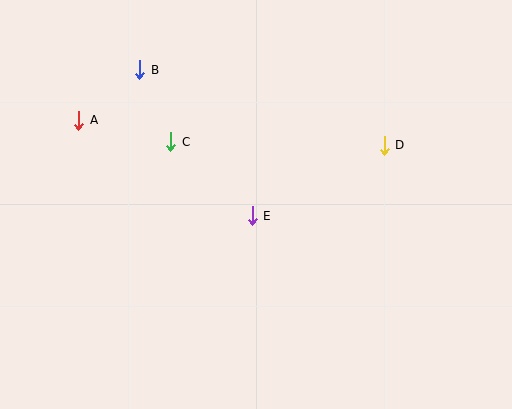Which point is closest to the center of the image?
Point E at (252, 216) is closest to the center.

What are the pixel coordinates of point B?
Point B is at (140, 70).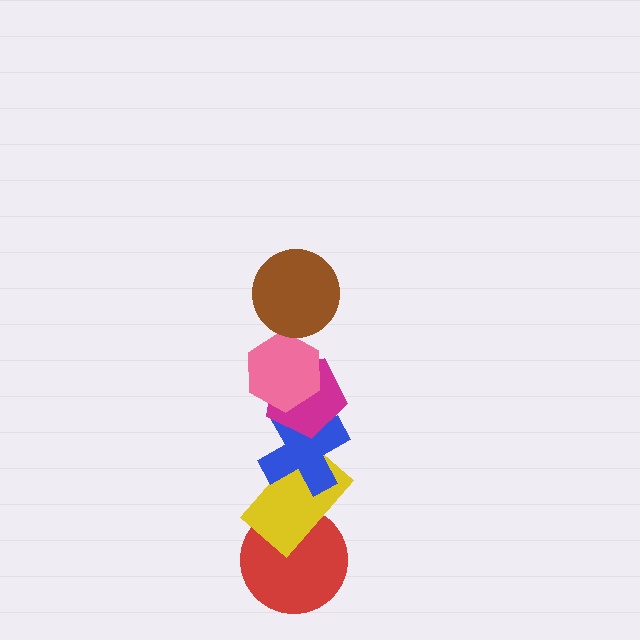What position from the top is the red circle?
The red circle is 6th from the top.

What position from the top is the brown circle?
The brown circle is 1st from the top.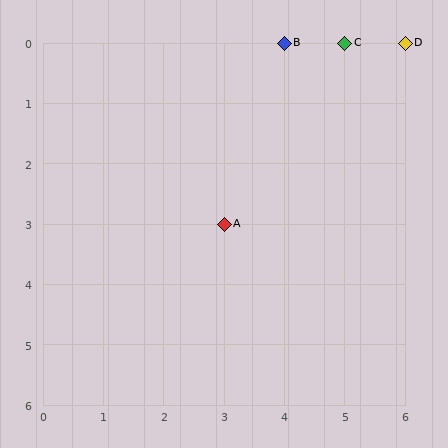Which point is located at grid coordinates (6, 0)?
Point D is at (6, 0).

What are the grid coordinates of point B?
Point B is at grid coordinates (4, 0).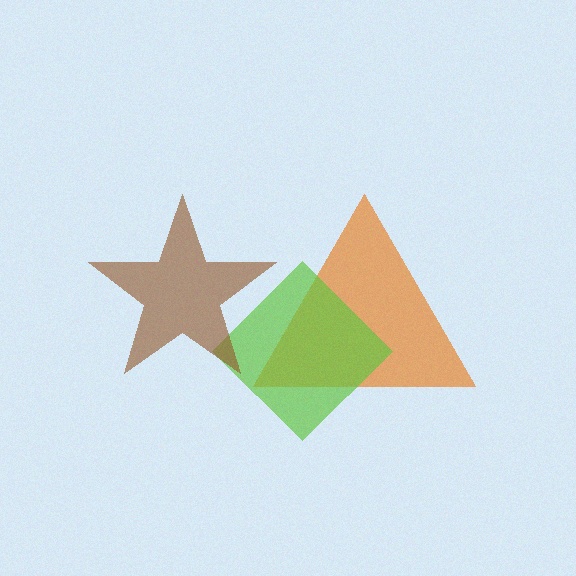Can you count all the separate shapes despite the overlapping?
Yes, there are 3 separate shapes.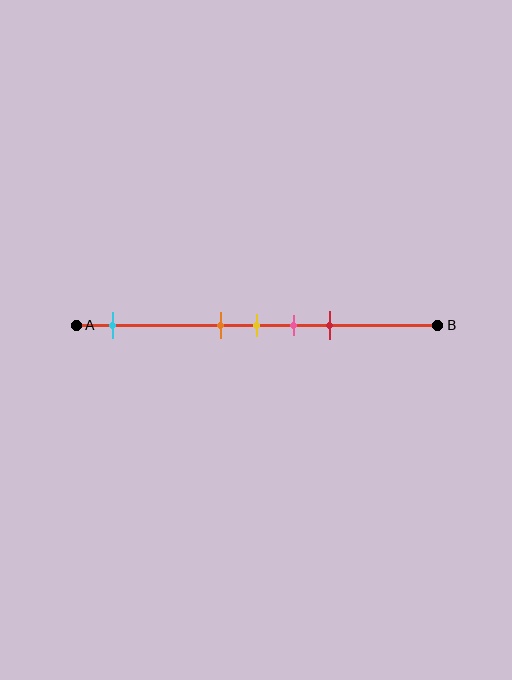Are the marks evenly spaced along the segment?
No, the marks are not evenly spaced.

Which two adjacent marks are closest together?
The orange and yellow marks are the closest adjacent pair.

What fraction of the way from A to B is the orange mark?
The orange mark is approximately 40% (0.4) of the way from A to B.